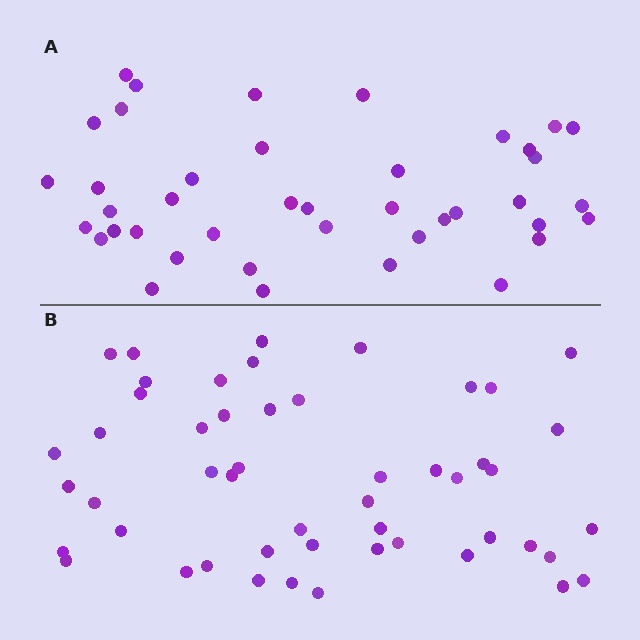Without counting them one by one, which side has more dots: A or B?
Region B (the bottom region) has more dots.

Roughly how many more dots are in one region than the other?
Region B has roughly 8 or so more dots than region A.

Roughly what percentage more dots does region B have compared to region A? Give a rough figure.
About 20% more.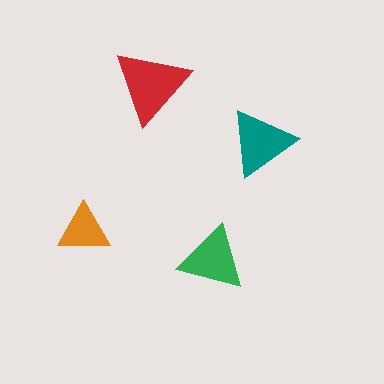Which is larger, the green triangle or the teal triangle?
The teal one.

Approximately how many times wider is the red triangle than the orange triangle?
About 1.5 times wider.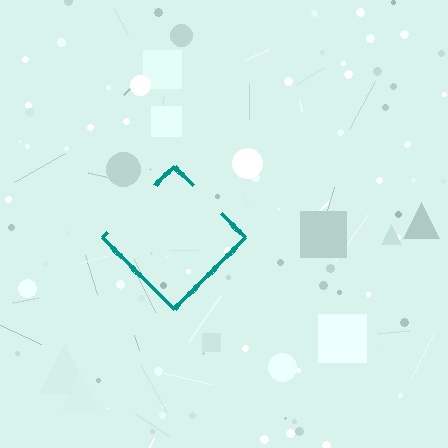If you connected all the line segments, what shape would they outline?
They would outline a diamond.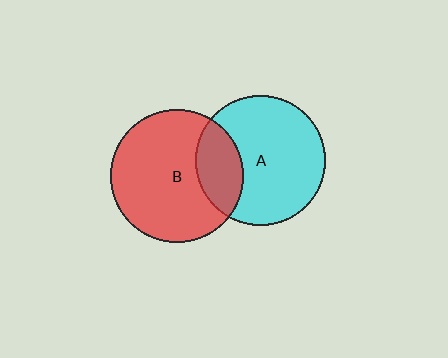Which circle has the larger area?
Circle B (red).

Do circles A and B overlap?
Yes.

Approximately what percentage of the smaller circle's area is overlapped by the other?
Approximately 25%.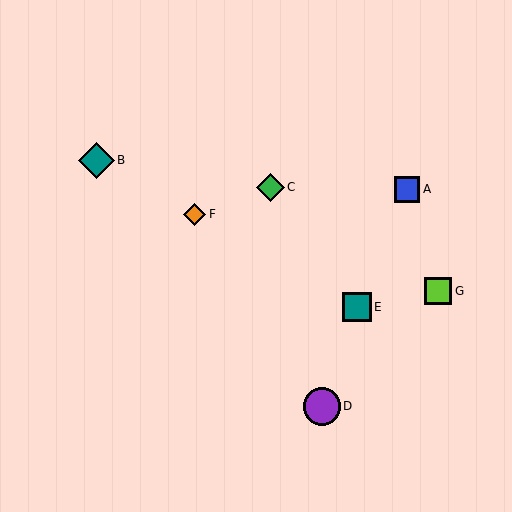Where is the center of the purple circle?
The center of the purple circle is at (322, 406).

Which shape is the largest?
The purple circle (labeled D) is the largest.